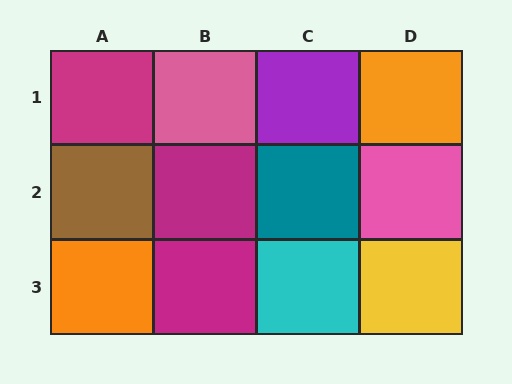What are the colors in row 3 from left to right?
Orange, magenta, cyan, yellow.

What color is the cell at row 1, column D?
Orange.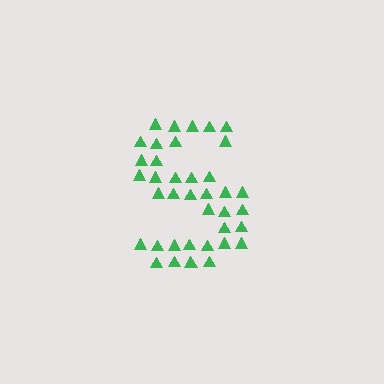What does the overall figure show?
The overall figure shows the letter S.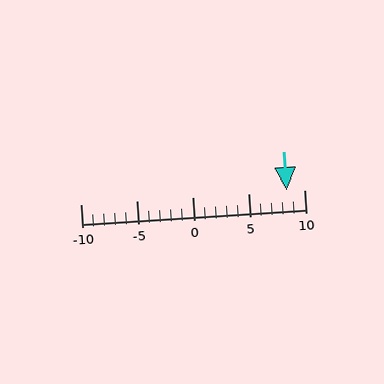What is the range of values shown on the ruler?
The ruler shows values from -10 to 10.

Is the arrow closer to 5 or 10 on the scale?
The arrow is closer to 10.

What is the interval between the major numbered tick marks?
The major tick marks are spaced 5 units apart.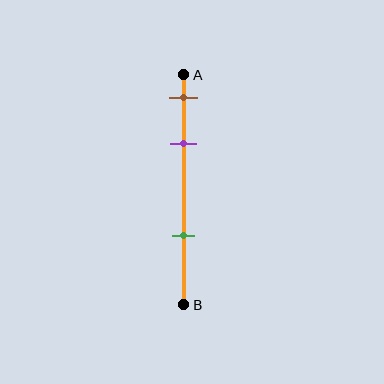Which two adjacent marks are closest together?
The brown and purple marks are the closest adjacent pair.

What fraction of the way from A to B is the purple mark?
The purple mark is approximately 30% (0.3) of the way from A to B.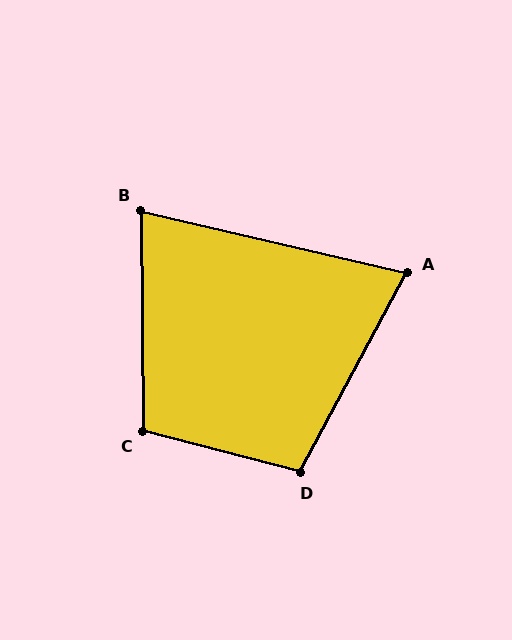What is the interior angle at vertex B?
Approximately 76 degrees (acute).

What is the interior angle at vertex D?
Approximately 104 degrees (obtuse).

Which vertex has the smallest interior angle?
A, at approximately 75 degrees.